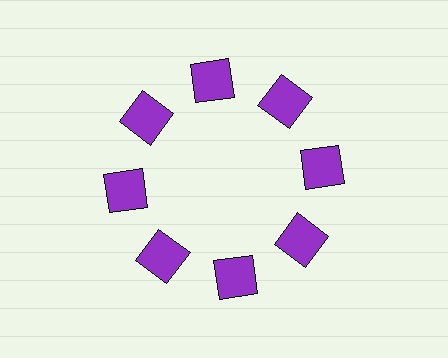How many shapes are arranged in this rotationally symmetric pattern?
There are 8 shapes, arranged in 8 groups of 1.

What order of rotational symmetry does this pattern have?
This pattern has 8-fold rotational symmetry.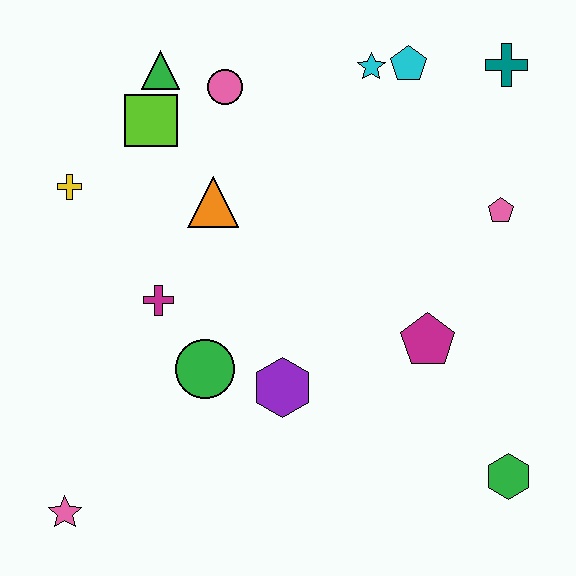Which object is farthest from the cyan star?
The pink star is farthest from the cyan star.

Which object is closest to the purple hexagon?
The green circle is closest to the purple hexagon.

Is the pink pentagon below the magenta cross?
No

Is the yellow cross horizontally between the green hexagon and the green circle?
No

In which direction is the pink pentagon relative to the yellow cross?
The pink pentagon is to the right of the yellow cross.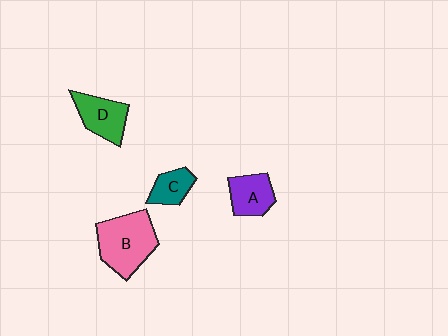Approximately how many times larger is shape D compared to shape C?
Approximately 1.5 times.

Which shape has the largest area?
Shape B (pink).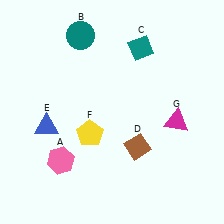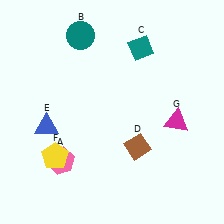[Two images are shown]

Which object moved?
The yellow pentagon (F) moved left.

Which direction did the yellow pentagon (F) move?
The yellow pentagon (F) moved left.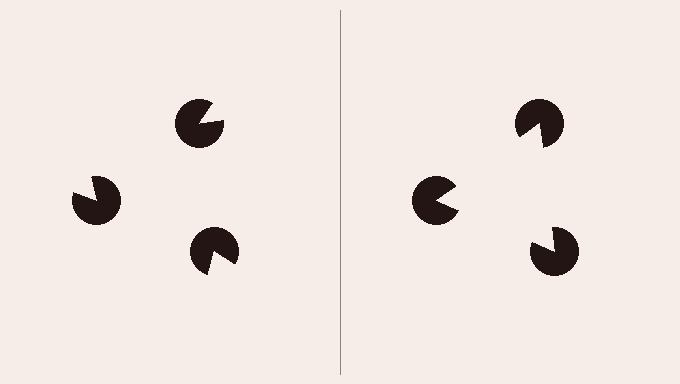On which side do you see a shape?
An illusory triangle appears on the right side. On the left side the wedge cuts are rotated, so no coherent shape forms.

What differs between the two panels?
The pac-man discs are positioned identically on both sides; only the wedge orientations differ. On the right they align to a triangle; on the left they are misaligned.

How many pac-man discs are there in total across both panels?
6 — 3 on each side.